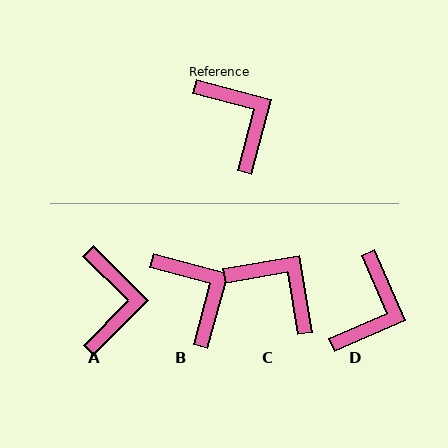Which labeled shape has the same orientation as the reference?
B.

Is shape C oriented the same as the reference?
No, it is off by about 25 degrees.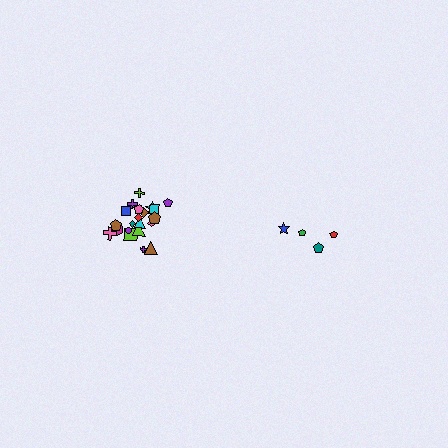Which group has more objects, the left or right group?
The left group.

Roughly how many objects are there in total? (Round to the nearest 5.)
Roughly 25 objects in total.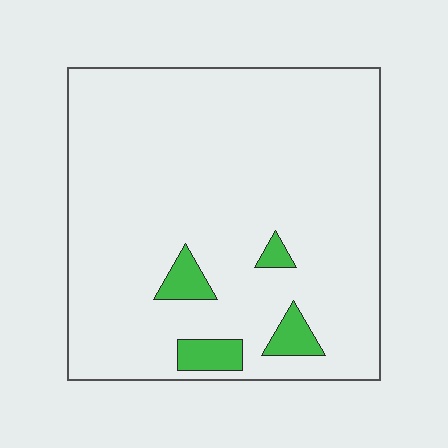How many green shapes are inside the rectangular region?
4.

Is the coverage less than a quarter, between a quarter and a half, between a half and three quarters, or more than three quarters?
Less than a quarter.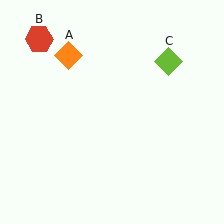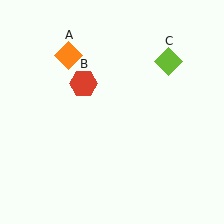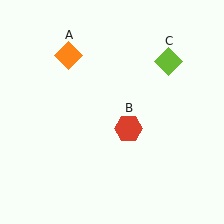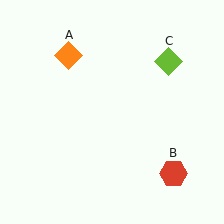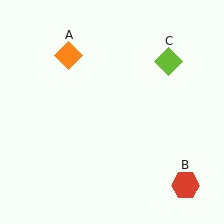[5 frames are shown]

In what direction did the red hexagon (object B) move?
The red hexagon (object B) moved down and to the right.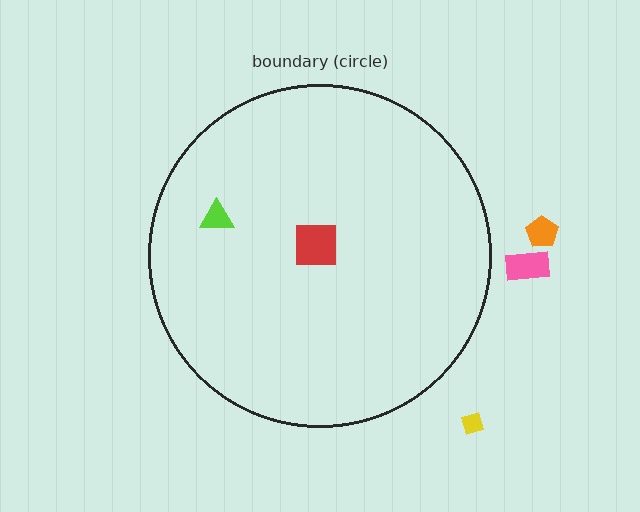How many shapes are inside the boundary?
2 inside, 3 outside.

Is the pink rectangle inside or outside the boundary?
Outside.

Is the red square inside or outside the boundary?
Inside.